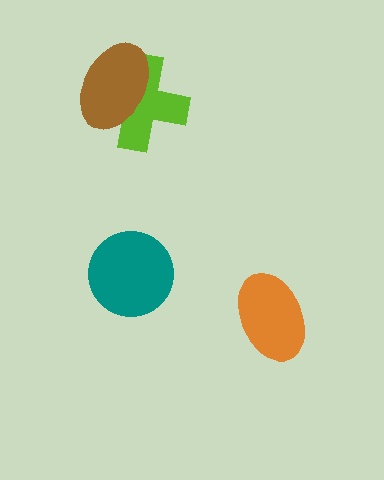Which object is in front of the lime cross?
The brown ellipse is in front of the lime cross.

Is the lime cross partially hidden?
Yes, it is partially covered by another shape.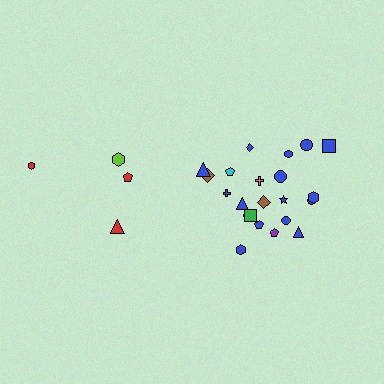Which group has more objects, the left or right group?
The right group.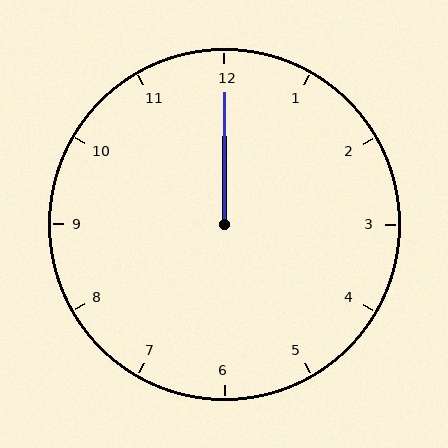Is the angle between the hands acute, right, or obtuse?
It is acute.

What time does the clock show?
12:00.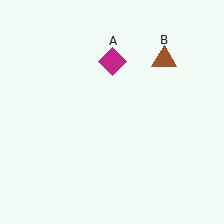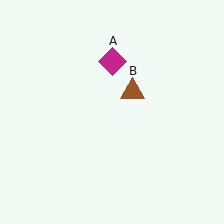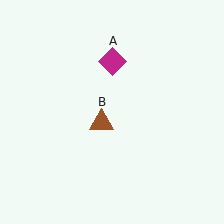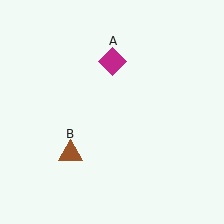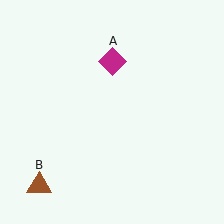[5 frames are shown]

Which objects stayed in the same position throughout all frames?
Magenta diamond (object A) remained stationary.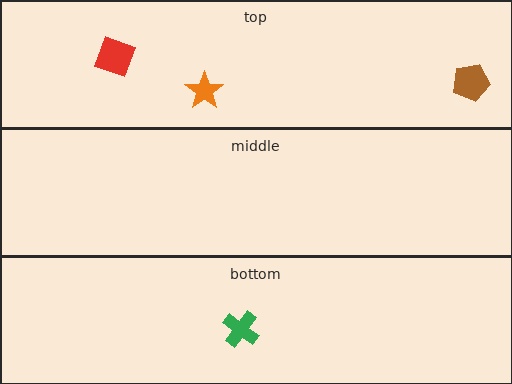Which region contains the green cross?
The bottom region.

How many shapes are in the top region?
3.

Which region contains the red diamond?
The top region.